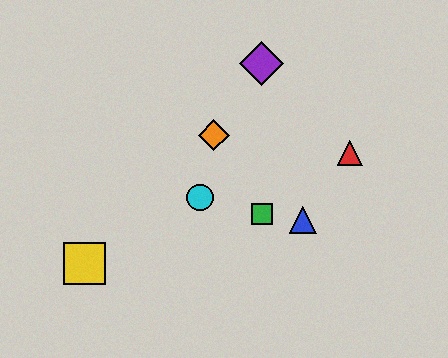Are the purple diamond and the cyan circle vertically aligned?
No, the purple diamond is at x≈262 and the cyan circle is at x≈200.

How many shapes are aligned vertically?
2 shapes (the green square, the purple diamond) are aligned vertically.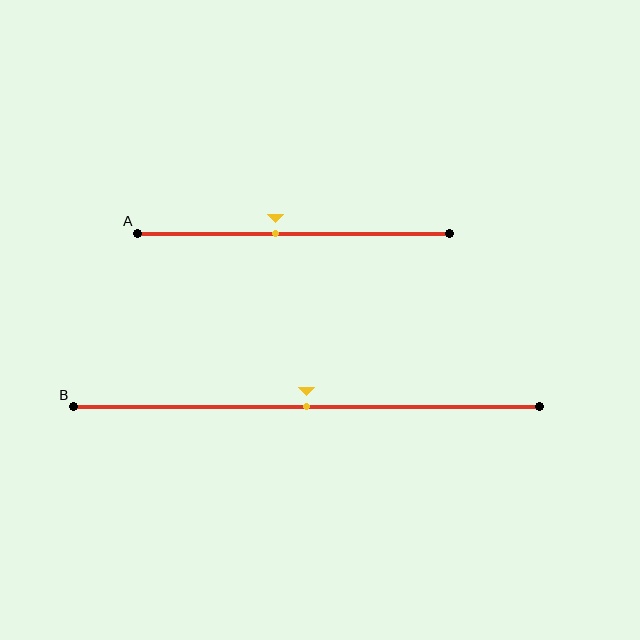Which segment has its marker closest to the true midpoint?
Segment B has its marker closest to the true midpoint.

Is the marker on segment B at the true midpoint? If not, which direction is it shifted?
Yes, the marker on segment B is at the true midpoint.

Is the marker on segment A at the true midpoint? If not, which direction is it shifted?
No, the marker on segment A is shifted to the left by about 6% of the segment length.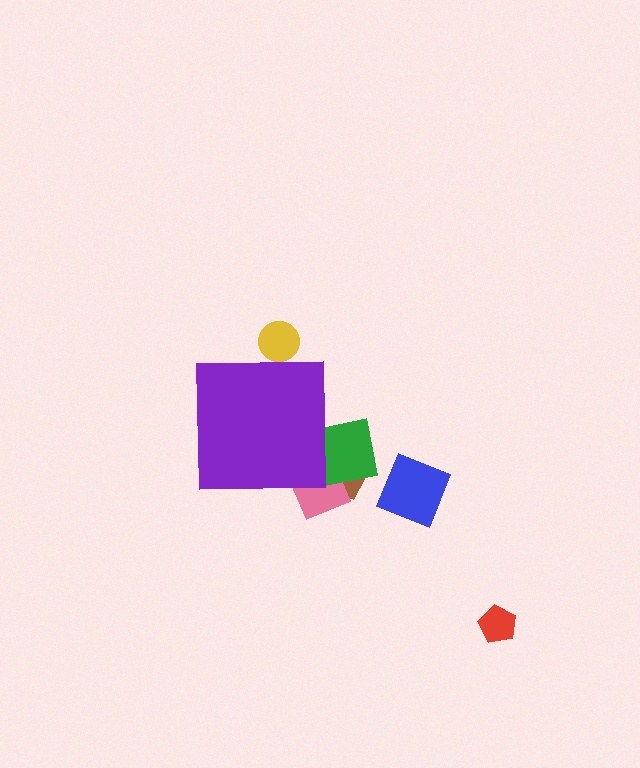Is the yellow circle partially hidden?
Yes, the yellow circle is partially hidden behind the purple square.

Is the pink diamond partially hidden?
Yes, the pink diamond is partially hidden behind the purple square.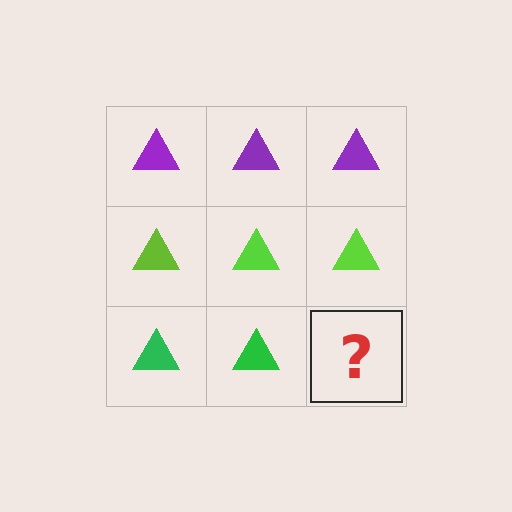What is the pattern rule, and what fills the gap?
The rule is that each row has a consistent color. The gap should be filled with a green triangle.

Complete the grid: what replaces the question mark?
The question mark should be replaced with a green triangle.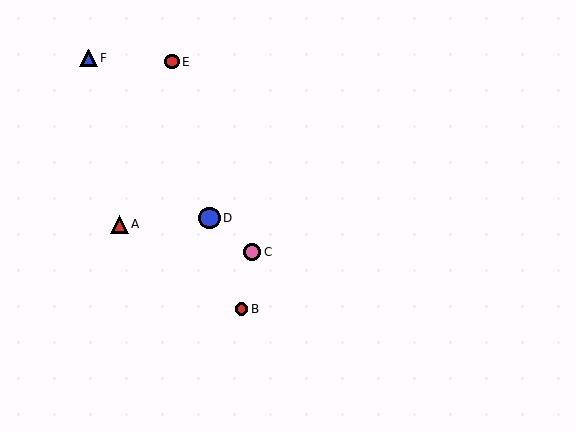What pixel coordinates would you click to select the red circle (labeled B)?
Click at (241, 309) to select the red circle B.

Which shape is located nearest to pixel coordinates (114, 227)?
The red triangle (labeled A) at (119, 224) is nearest to that location.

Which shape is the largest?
The blue circle (labeled D) is the largest.